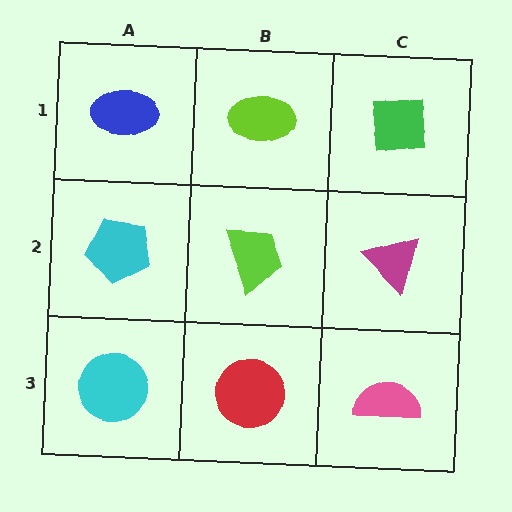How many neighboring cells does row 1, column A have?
2.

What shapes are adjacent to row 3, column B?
A lime trapezoid (row 2, column B), a cyan circle (row 3, column A), a pink semicircle (row 3, column C).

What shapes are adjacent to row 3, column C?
A magenta triangle (row 2, column C), a red circle (row 3, column B).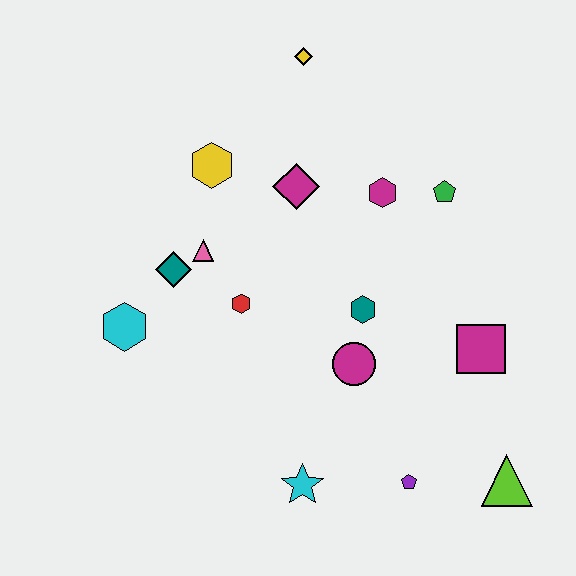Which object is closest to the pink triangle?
The teal diamond is closest to the pink triangle.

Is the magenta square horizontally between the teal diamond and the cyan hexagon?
No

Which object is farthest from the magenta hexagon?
The lime triangle is farthest from the magenta hexagon.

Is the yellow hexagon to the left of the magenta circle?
Yes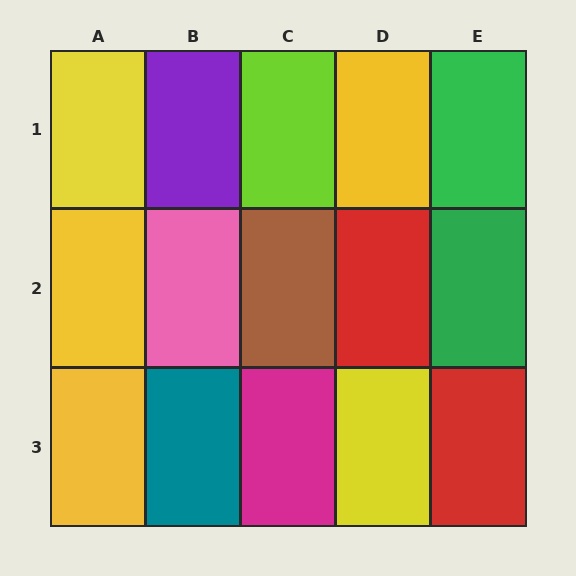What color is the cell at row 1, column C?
Lime.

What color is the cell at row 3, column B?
Teal.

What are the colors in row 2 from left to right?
Yellow, pink, brown, red, green.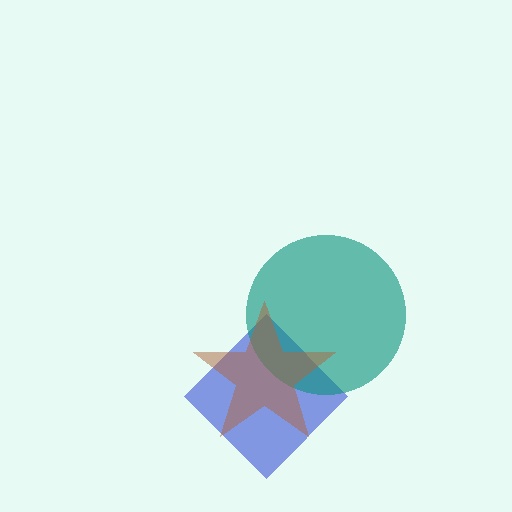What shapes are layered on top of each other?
The layered shapes are: a blue diamond, a teal circle, a brown star.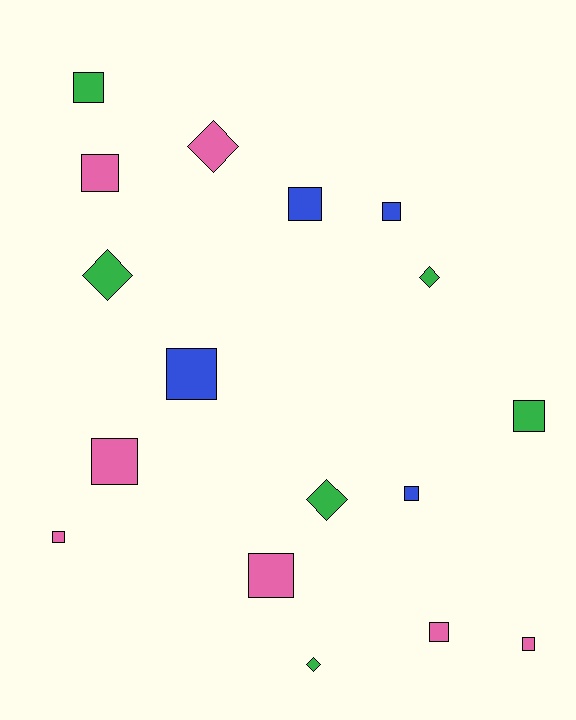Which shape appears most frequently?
Square, with 12 objects.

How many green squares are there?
There are 2 green squares.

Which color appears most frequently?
Pink, with 7 objects.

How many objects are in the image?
There are 17 objects.